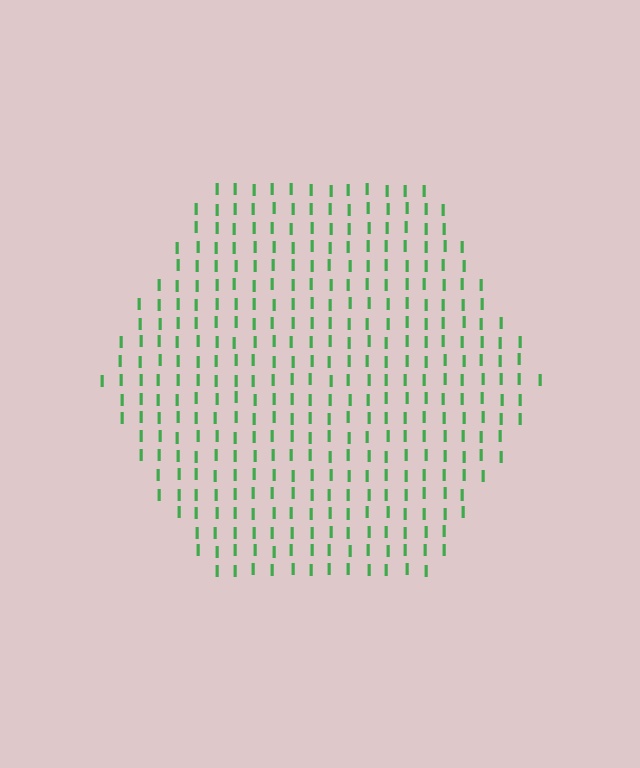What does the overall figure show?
The overall figure shows a hexagon.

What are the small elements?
The small elements are letter I's.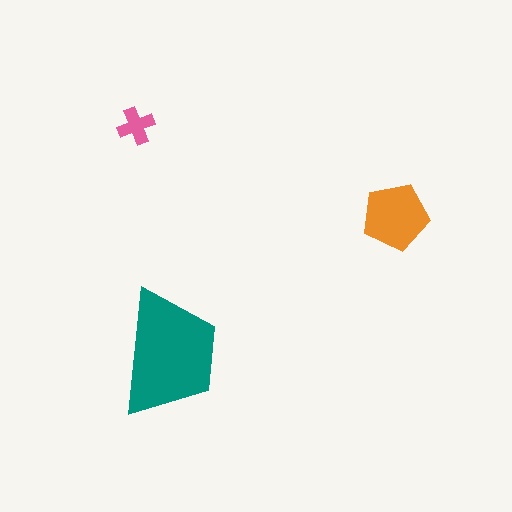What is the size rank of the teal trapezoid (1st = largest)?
1st.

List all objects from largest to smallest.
The teal trapezoid, the orange pentagon, the pink cross.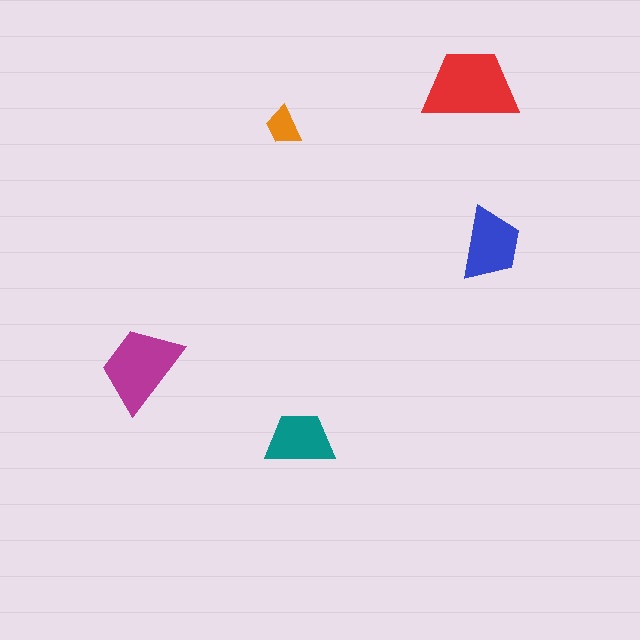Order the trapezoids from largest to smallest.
the red one, the magenta one, the blue one, the teal one, the orange one.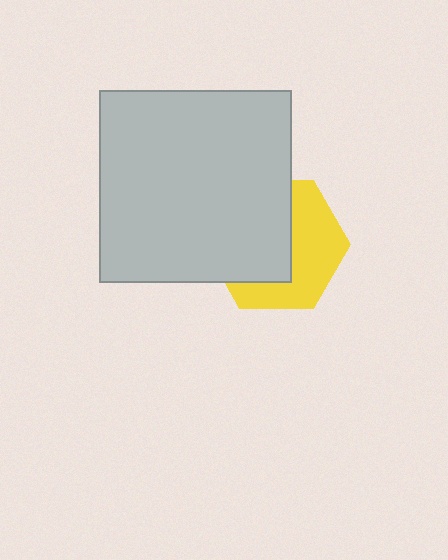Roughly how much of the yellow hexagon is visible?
About half of it is visible (roughly 47%).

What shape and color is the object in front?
The object in front is a light gray square.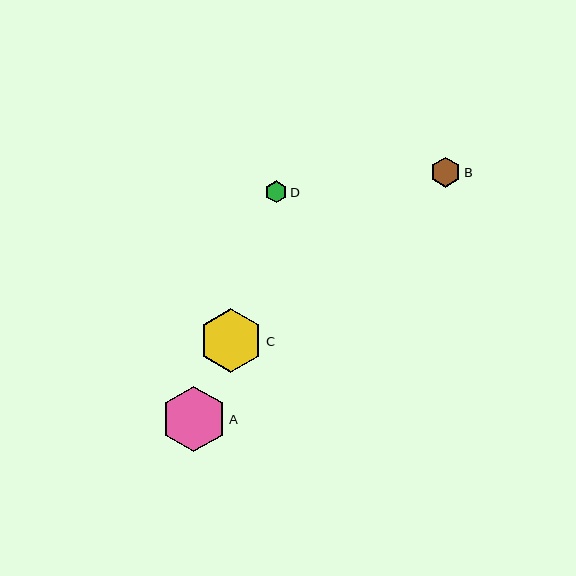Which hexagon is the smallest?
Hexagon D is the smallest with a size of approximately 23 pixels.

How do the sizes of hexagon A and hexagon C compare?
Hexagon A and hexagon C are approximately the same size.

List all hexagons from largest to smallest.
From largest to smallest: A, C, B, D.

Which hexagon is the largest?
Hexagon A is the largest with a size of approximately 65 pixels.